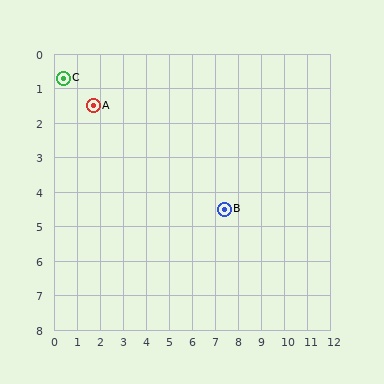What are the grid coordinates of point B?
Point B is at approximately (7.4, 4.5).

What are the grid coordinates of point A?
Point A is at approximately (1.7, 1.5).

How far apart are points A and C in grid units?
Points A and C are about 1.5 grid units apart.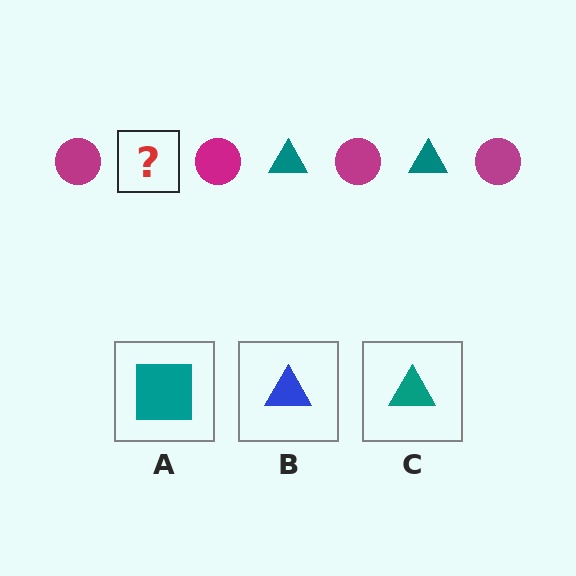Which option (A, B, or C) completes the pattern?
C.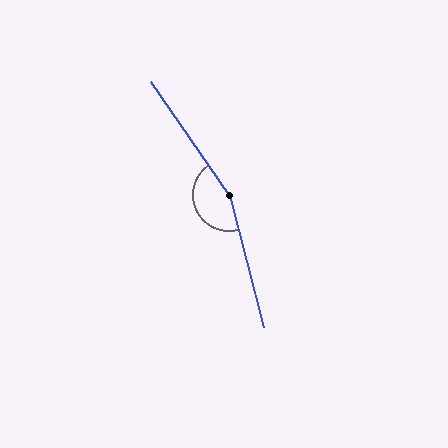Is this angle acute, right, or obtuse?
It is obtuse.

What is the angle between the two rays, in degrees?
Approximately 160 degrees.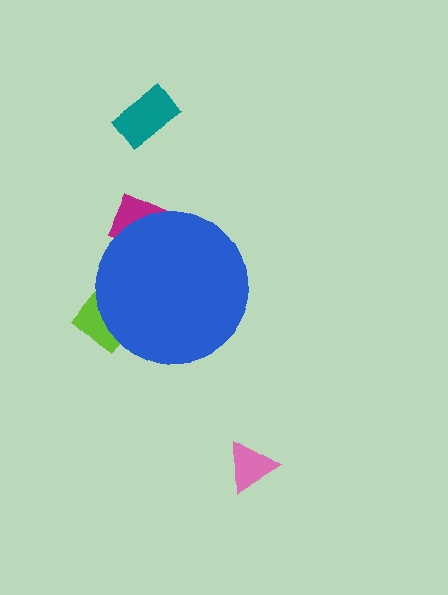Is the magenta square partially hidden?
Yes, the magenta square is partially hidden behind the blue circle.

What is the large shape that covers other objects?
A blue circle.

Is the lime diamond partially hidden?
Yes, the lime diamond is partially hidden behind the blue circle.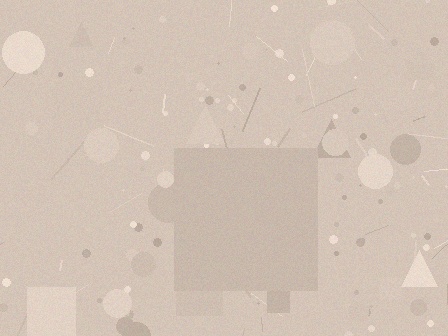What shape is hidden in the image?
A square is hidden in the image.